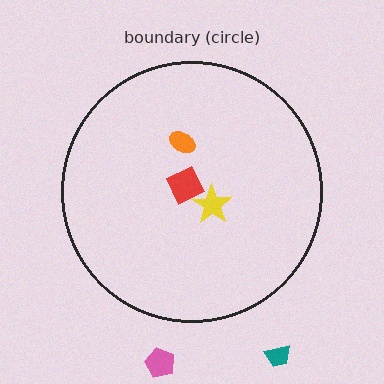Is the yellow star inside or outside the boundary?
Inside.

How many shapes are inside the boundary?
3 inside, 2 outside.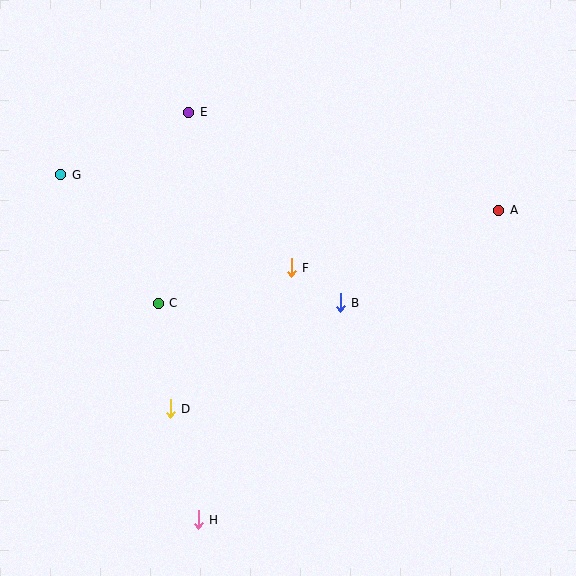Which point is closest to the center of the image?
Point F at (291, 268) is closest to the center.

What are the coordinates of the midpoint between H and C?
The midpoint between H and C is at (178, 411).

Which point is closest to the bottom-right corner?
Point B is closest to the bottom-right corner.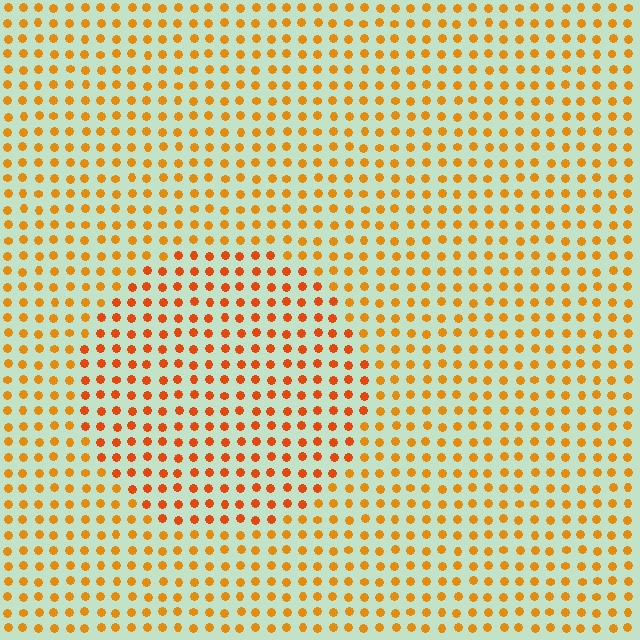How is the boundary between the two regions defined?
The boundary is defined purely by a slight shift in hue (about 20 degrees). Spacing, size, and orientation are identical on both sides.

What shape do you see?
I see a circle.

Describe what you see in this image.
The image is filled with small orange elements in a uniform arrangement. A circle-shaped region is visible where the elements are tinted to a slightly different hue, forming a subtle color boundary.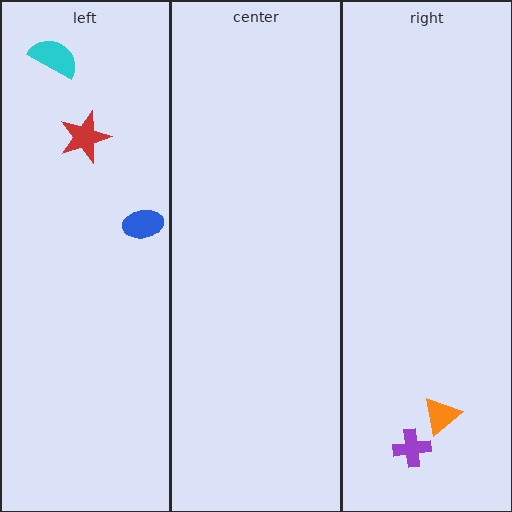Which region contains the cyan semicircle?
The left region.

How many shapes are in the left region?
3.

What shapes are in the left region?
The blue ellipse, the cyan semicircle, the red star.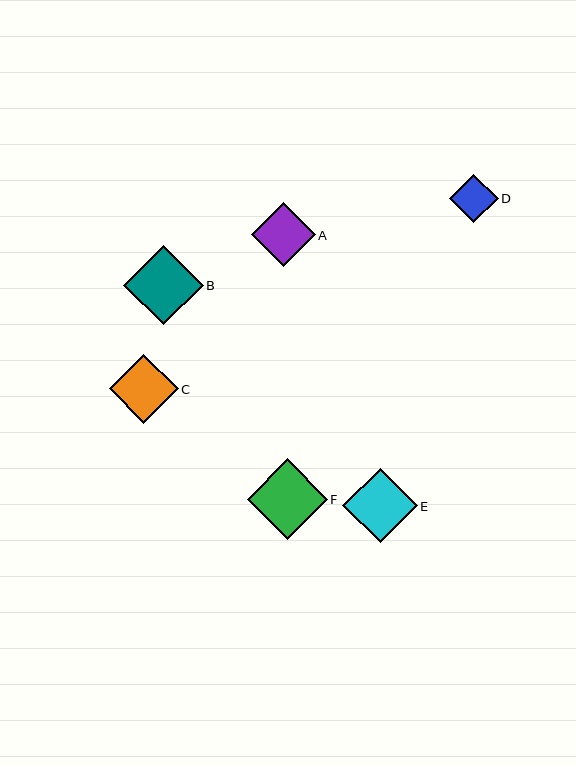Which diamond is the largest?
Diamond F is the largest with a size of approximately 80 pixels.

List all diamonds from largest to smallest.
From largest to smallest: F, B, E, C, A, D.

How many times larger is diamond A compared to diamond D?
Diamond A is approximately 1.3 times the size of diamond D.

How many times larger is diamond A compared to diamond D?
Diamond A is approximately 1.3 times the size of diamond D.